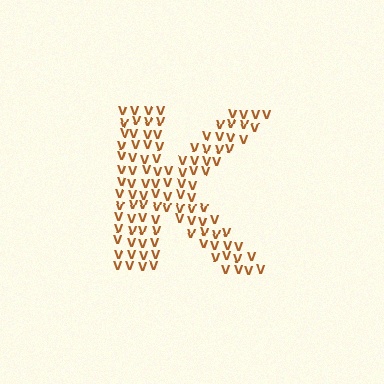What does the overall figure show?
The overall figure shows the letter K.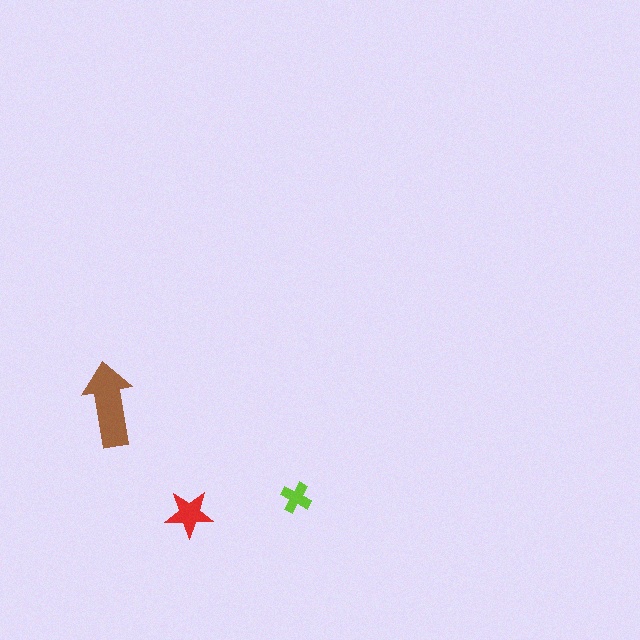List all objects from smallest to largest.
The lime cross, the red star, the brown arrow.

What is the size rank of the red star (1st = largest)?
2nd.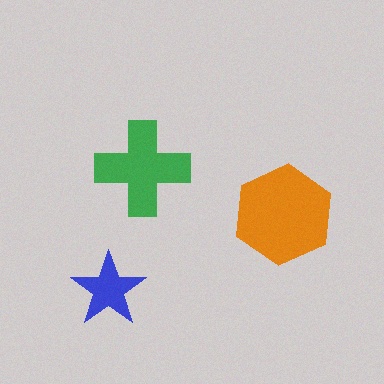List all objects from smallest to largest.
The blue star, the green cross, the orange hexagon.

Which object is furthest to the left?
The blue star is leftmost.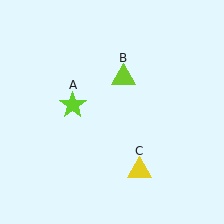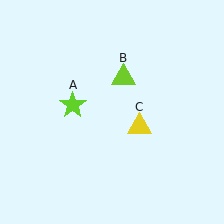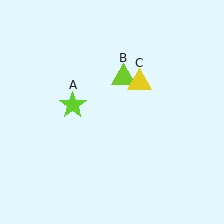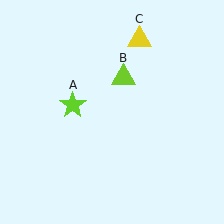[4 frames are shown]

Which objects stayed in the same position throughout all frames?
Lime star (object A) and lime triangle (object B) remained stationary.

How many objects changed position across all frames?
1 object changed position: yellow triangle (object C).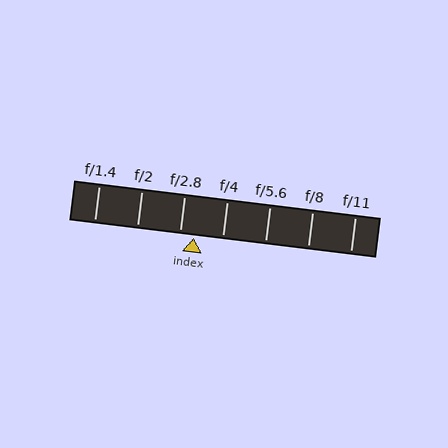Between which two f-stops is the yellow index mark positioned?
The index mark is between f/2.8 and f/4.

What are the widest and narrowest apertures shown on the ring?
The widest aperture shown is f/1.4 and the narrowest is f/11.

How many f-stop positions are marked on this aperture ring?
There are 7 f-stop positions marked.